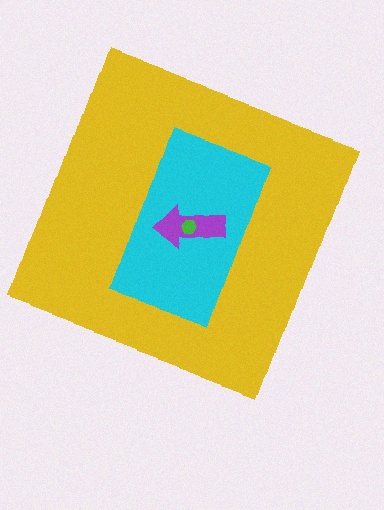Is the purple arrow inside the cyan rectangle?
Yes.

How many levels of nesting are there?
4.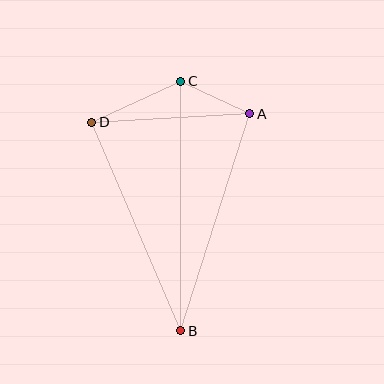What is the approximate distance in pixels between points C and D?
The distance between C and D is approximately 98 pixels.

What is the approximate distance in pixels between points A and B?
The distance between A and B is approximately 228 pixels.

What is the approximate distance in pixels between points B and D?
The distance between B and D is approximately 227 pixels.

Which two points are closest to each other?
Points A and C are closest to each other.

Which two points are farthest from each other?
Points B and C are farthest from each other.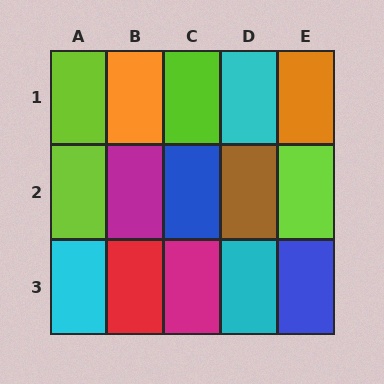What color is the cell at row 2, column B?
Magenta.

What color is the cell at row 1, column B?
Orange.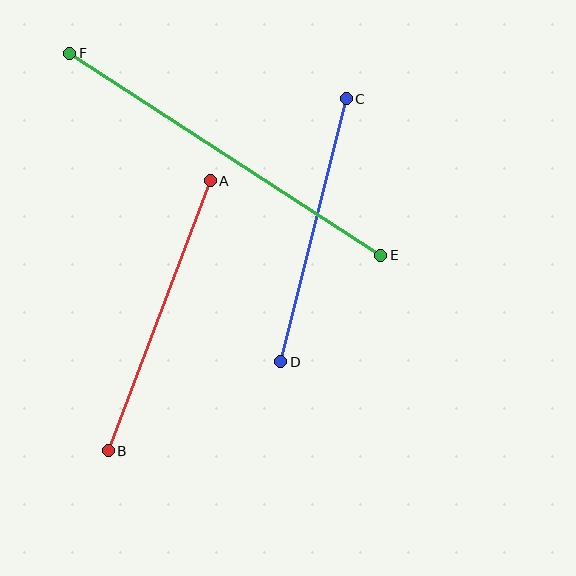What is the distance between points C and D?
The distance is approximately 271 pixels.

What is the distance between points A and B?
The distance is approximately 289 pixels.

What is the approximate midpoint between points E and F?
The midpoint is at approximately (225, 154) pixels.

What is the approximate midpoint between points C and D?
The midpoint is at approximately (313, 230) pixels.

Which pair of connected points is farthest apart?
Points E and F are farthest apart.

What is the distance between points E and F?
The distance is approximately 371 pixels.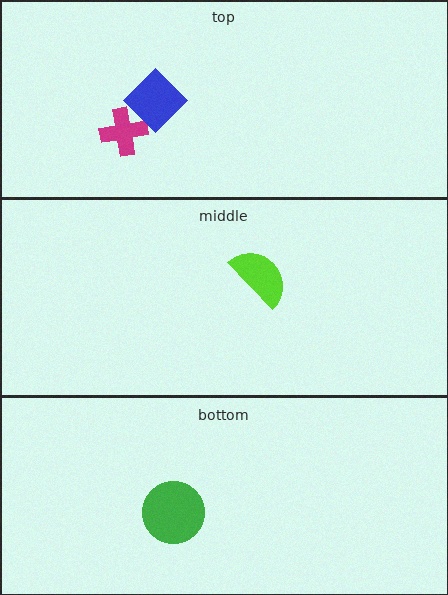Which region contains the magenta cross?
The top region.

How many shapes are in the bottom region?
1.